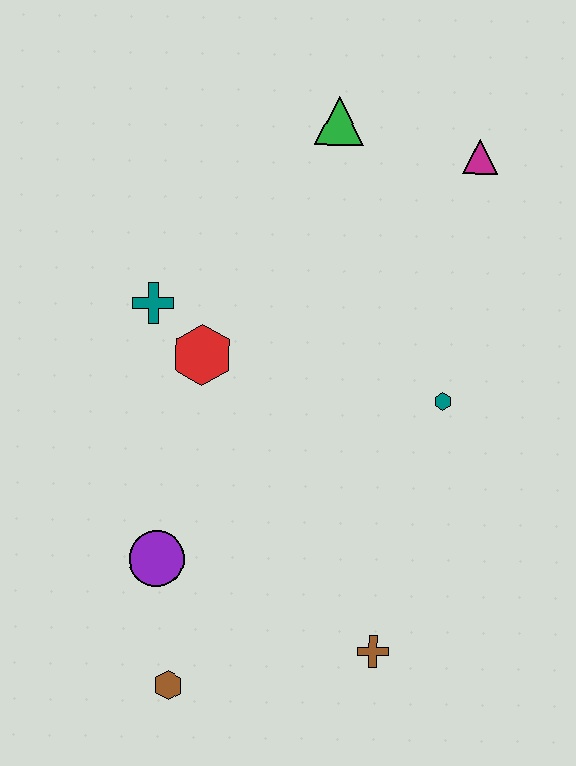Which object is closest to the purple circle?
The brown hexagon is closest to the purple circle.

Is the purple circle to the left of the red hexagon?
Yes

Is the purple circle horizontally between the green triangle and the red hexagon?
No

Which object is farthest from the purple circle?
The magenta triangle is farthest from the purple circle.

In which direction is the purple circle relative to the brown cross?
The purple circle is to the left of the brown cross.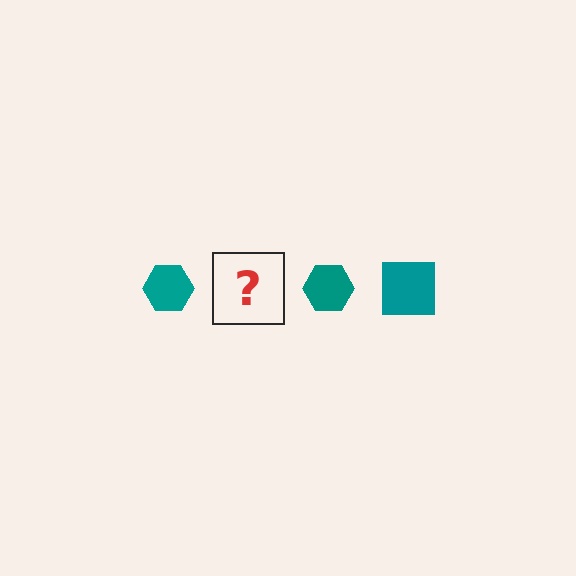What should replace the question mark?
The question mark should be replaced with a teal square.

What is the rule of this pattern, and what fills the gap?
The rule is that the pattern cycles through hexagon, square shapes in teal. The gap should be filled with a teal square.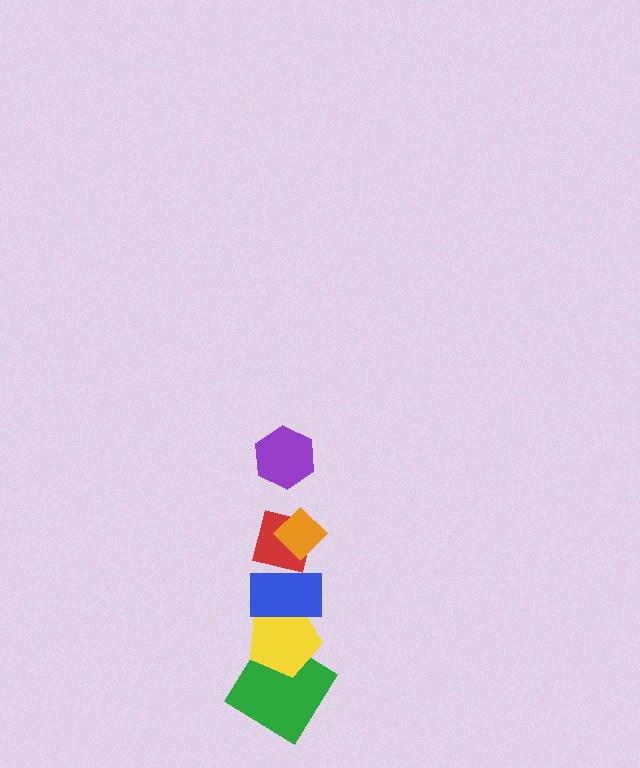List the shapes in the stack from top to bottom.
From top to bottom: the purple hexagon, the orange diamond, the red square, the blue rectangle, the yellow pentagon, the green diamond.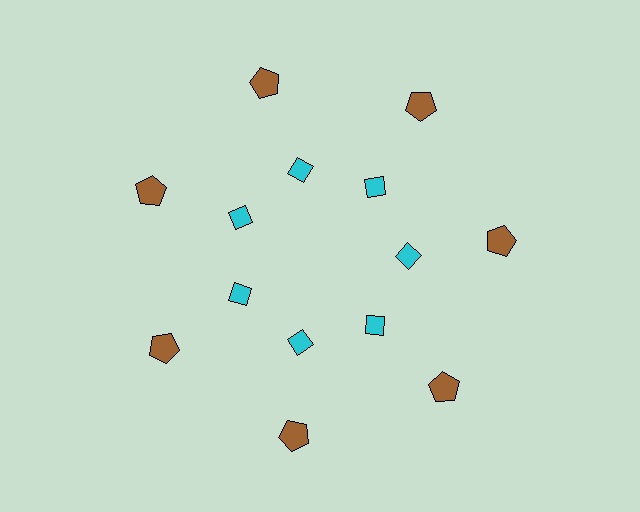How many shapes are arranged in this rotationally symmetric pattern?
There are 14 shapes, arranged in 7 groups of 2.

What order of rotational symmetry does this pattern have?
This pattern has 7-fold rotational symmetry.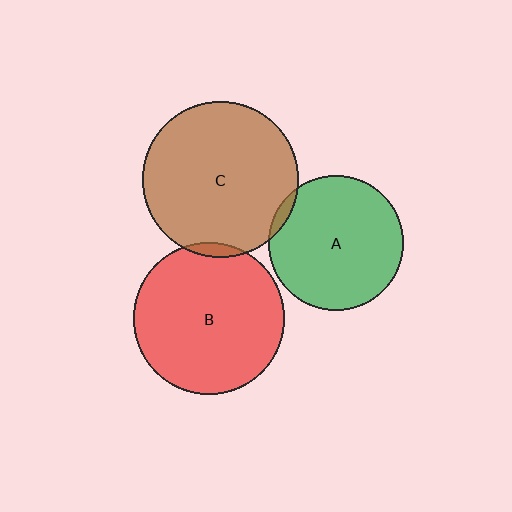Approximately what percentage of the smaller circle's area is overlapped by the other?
Approximately 5%.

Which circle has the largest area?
Circle C (brown).